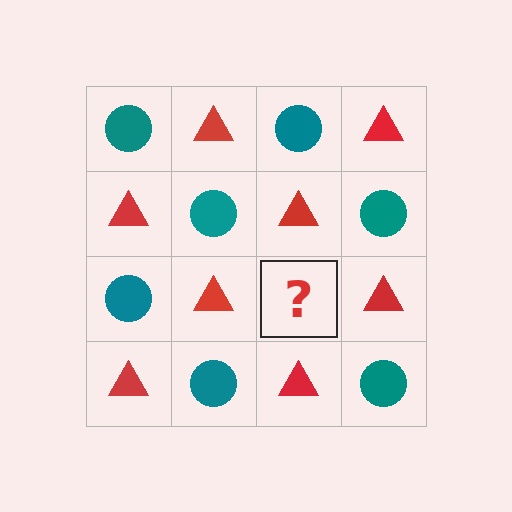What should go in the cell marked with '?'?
The missing cell should contain a teal circle.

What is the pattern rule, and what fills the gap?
The rule is that it alternates teal circle and red triangle in a checkerboard pattern. The gap should be filled with a teal circle.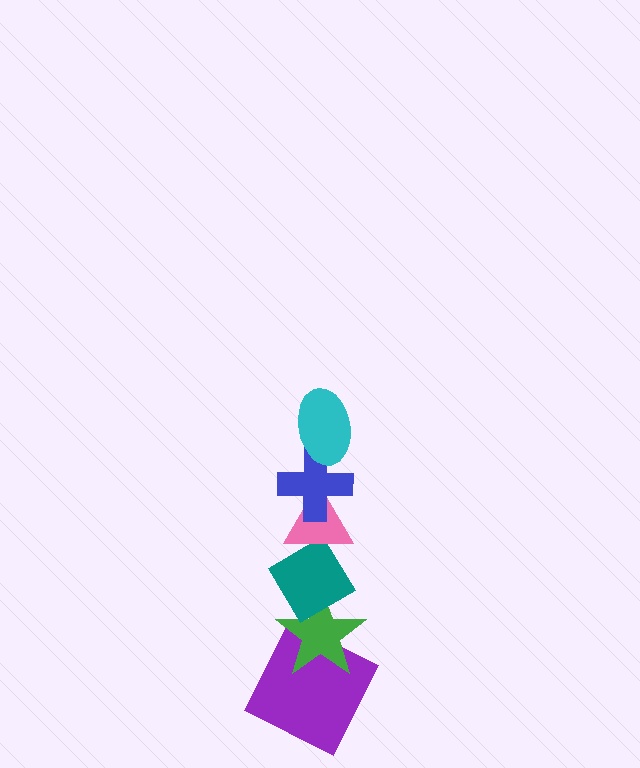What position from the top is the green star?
The green star is 5th from the top.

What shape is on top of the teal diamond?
The pink triangle is on top of the teal diamond.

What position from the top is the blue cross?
The blue cross is 2nd from the top.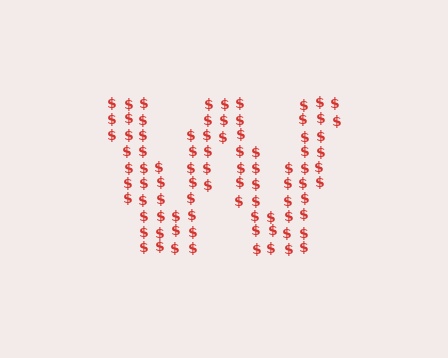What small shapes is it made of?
It is made of small dollar signs.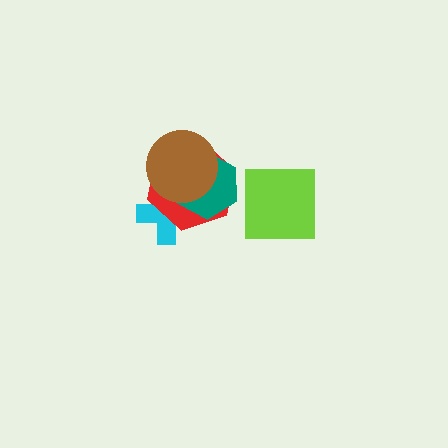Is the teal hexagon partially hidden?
Yes, it is partially covered by another shape.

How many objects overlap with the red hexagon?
3 objects overlap with the red hexagon.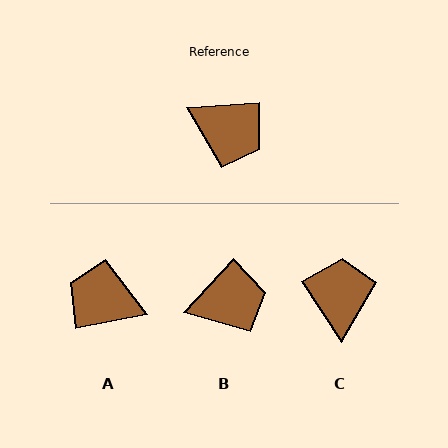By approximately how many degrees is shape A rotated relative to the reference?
Approximately 173 degrees clockwise.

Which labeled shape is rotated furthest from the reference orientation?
A, about 173 degrees away.